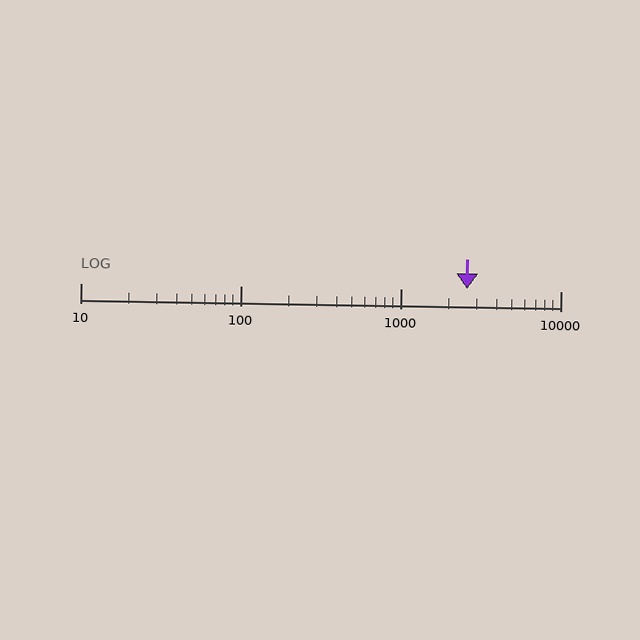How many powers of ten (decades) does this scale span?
The scale spans 3 decades, from 10 to 10000.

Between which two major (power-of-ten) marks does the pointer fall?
The pointer is between 1000 and 10000.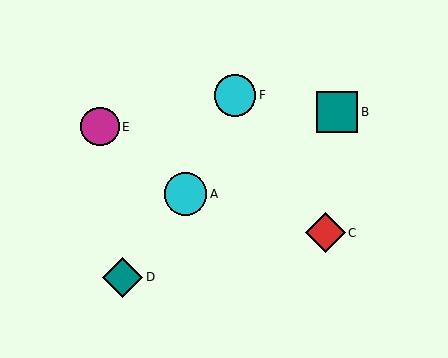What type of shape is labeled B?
Shape B is a teal square.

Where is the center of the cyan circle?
The center of the cyan circle is at (235, 95).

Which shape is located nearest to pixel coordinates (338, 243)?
The red diamond (labeled C) at (325, 233) is nearest to that location.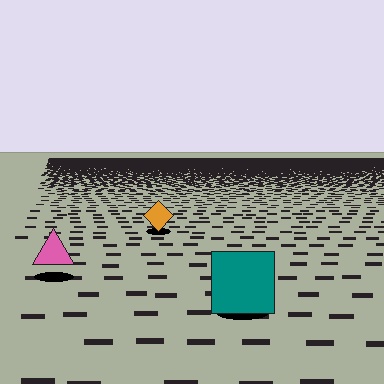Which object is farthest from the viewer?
The orange diamond is farthest from the viewer. It appears smaller and the ground texture around it is denser.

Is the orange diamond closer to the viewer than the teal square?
No. The teal square is closer — you can tell from the texture gradient: the ground texture is coarser near it.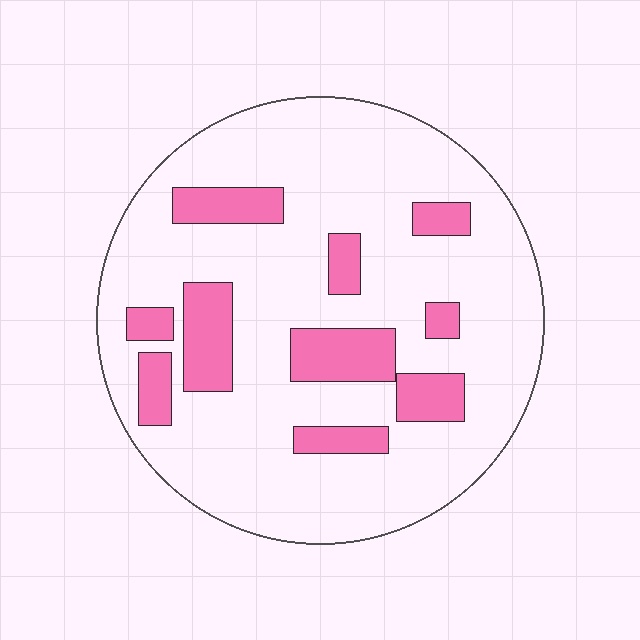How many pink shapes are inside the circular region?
10.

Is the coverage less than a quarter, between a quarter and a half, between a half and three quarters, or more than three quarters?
Less than a quarter.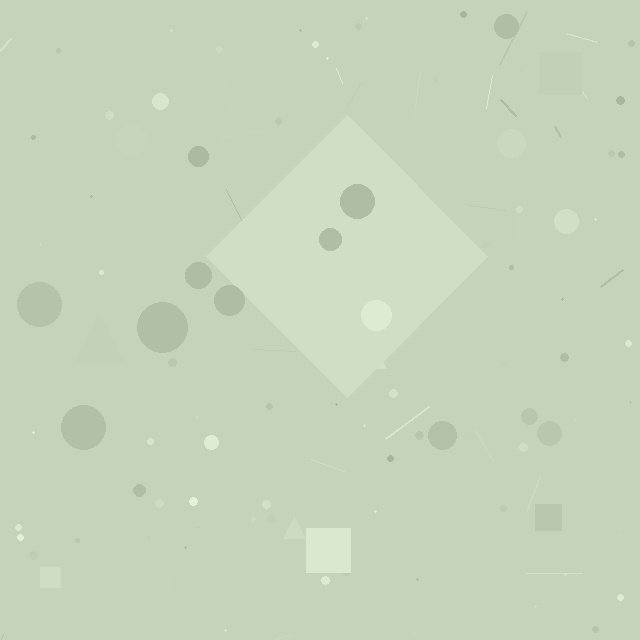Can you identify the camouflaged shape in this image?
The camouflaged shape is a diamond.